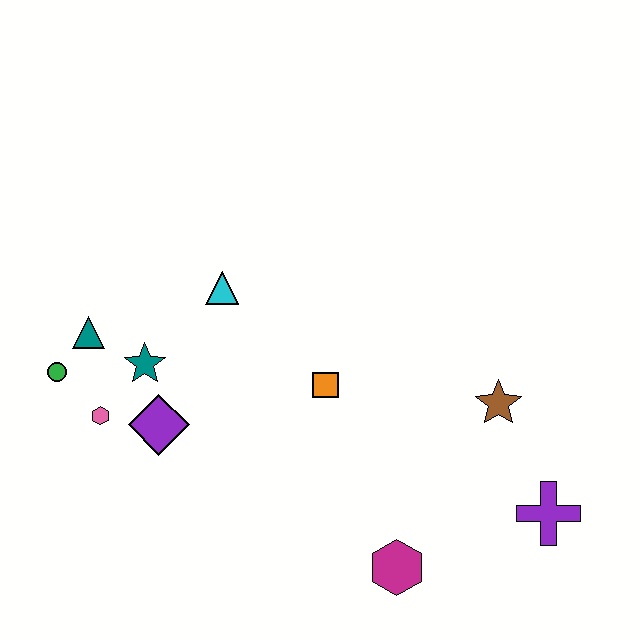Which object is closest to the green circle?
The teal triangle is closest to the green circle.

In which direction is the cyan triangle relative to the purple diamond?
The cyan triangle is above the purple diamond.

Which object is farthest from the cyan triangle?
The purple cross is farthest from the cyan triangle.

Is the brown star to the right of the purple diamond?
Yes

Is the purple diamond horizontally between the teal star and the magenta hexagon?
Yes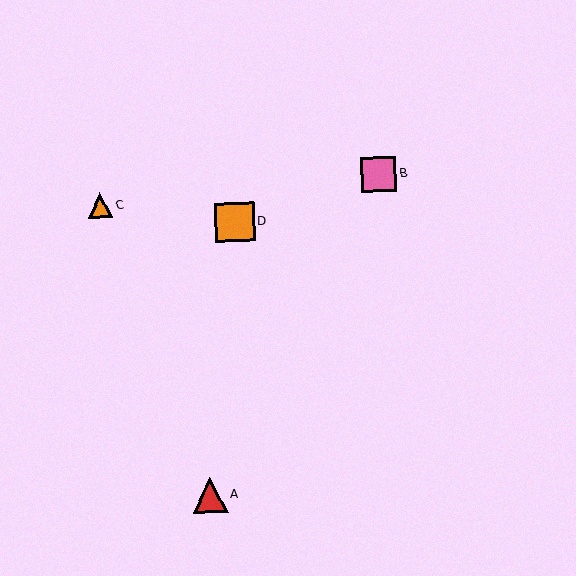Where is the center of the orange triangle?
The center of the orange triangle is at (100, 206).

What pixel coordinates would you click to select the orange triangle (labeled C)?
Click at (100, 206) to select the orange triangle C.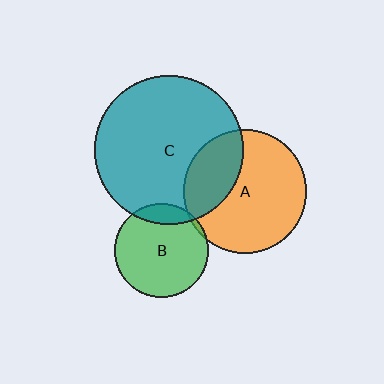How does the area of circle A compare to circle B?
Approximately 1.7 times.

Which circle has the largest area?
Circle C (teal).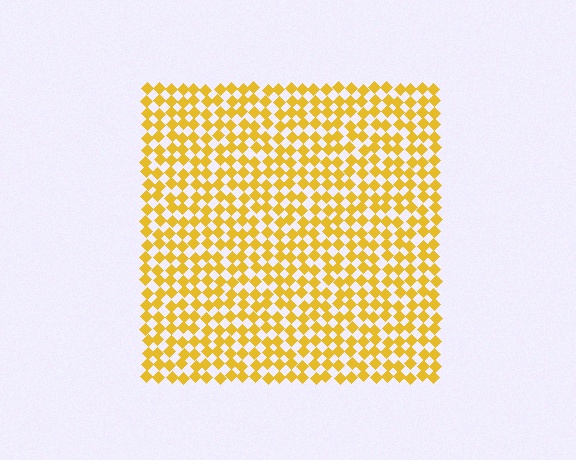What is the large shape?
The large shape is a square.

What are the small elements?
The small elements are diamonds.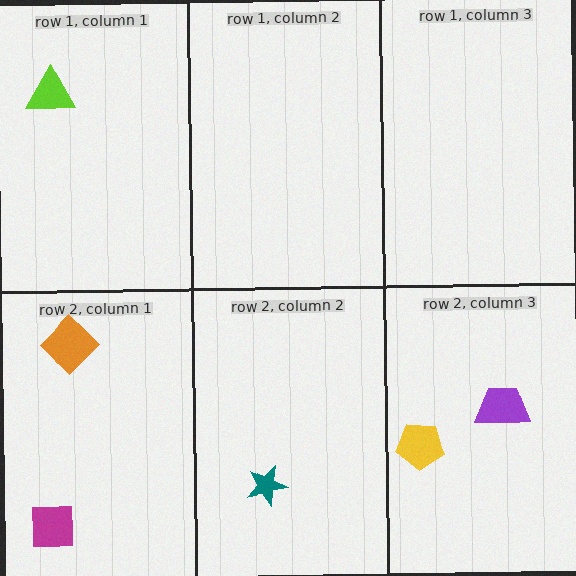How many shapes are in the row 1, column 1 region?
1.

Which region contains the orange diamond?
The row 2, column 1 region.